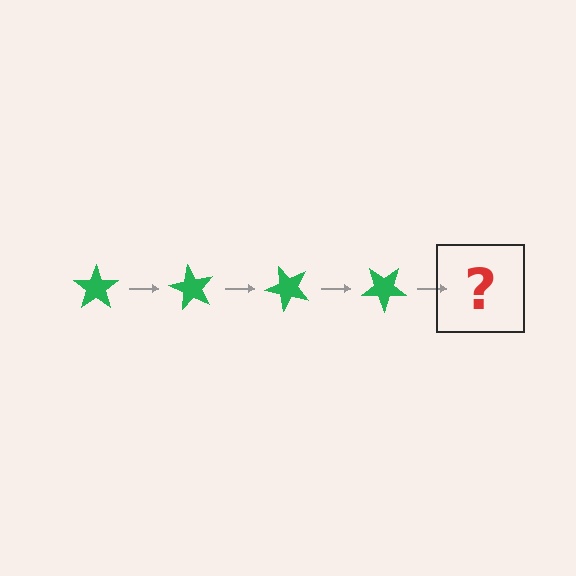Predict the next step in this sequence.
The next step is a green star rotated 240 degrees.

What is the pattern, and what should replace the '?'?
The pattern is that the star rotates 60 degrees each step. The '?' should be a green star rotated 240 degrees.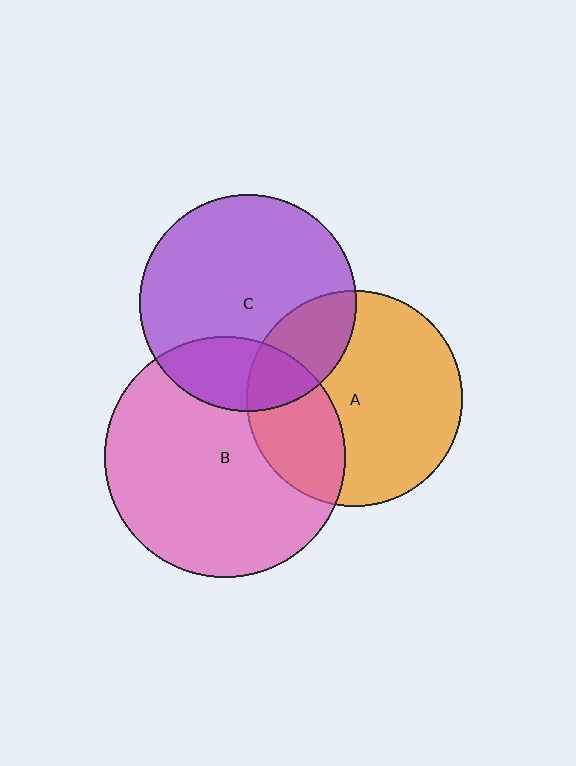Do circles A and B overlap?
Yes.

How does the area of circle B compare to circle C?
Approximately 1.2 times.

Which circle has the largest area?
Circle B (pink).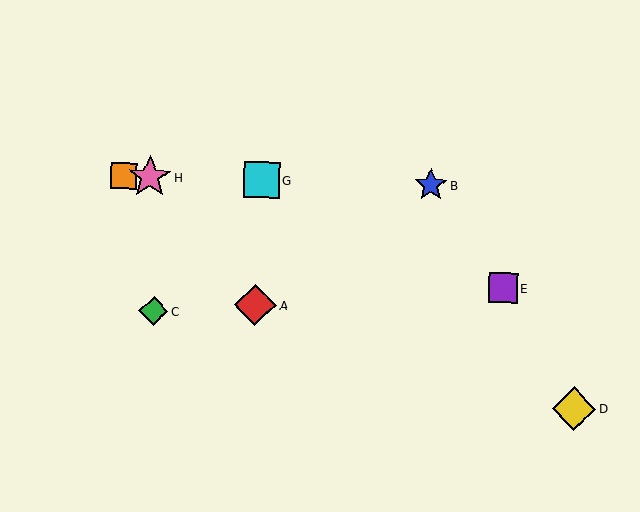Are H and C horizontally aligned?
No, H is at y≈177 and C is at y≈311.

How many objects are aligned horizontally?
4 objects (B, F, G, H) are aligned horizontally.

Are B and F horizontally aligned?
Yes, both are at y≈185.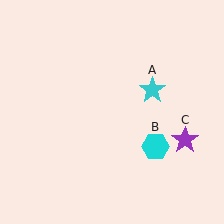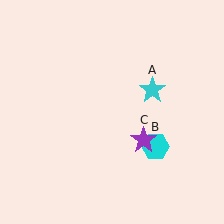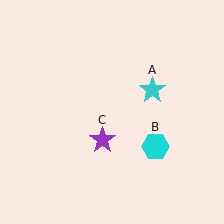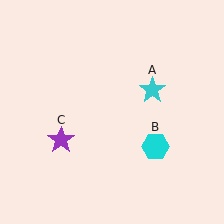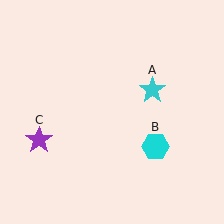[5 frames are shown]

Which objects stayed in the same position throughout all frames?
Cyan star (object A) and cyan hexagon (object B) remained stationary.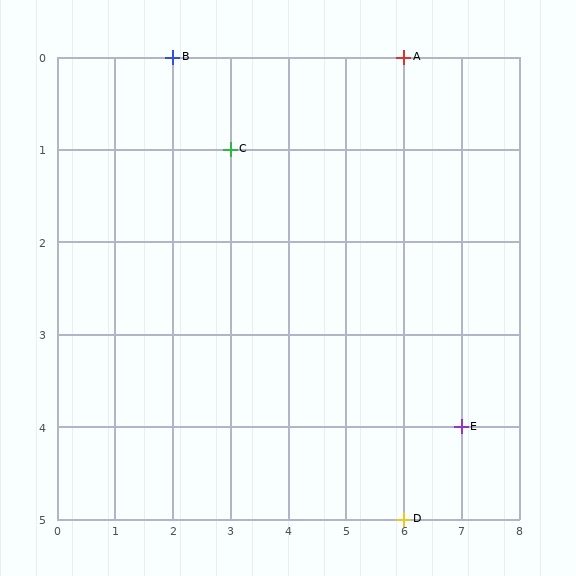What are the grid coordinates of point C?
Point C is at grid coordinates (3, 1).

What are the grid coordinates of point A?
Point A is at grid coordinates (6, 0).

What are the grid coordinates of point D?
Point D is at grid coordinates (6, 5).